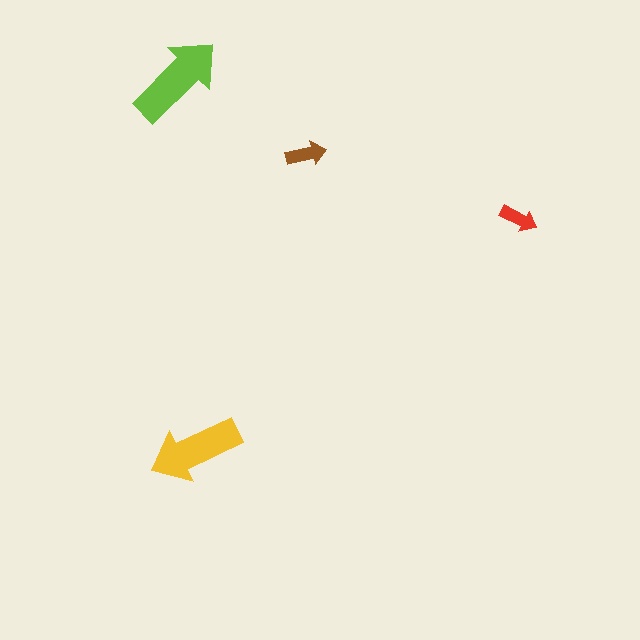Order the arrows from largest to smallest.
the lime one, the yellow one, the brown one, the red one.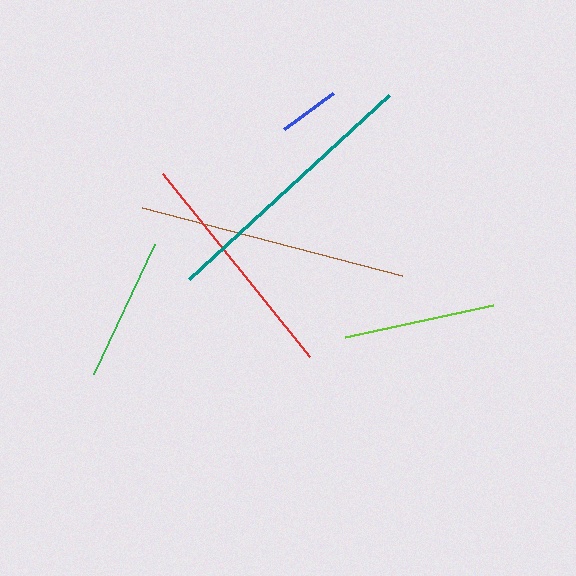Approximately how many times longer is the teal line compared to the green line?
The teal line is approximately 1.9 times the length of the green line.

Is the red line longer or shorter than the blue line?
The red line is longer than the blue line.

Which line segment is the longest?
The teal line is the longest at approximately 272 pixels.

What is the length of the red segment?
The red segment is approximately 235 pixels long.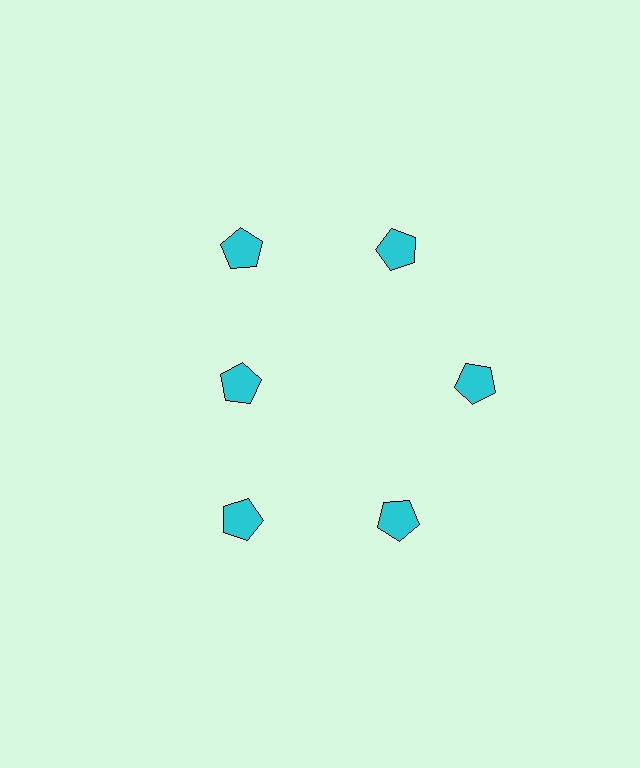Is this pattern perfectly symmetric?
No. The 6 cyan pentagons are arranged in a ring, but one element near the 9 o'clock position is pulled inward toward the center, breaking the 6-fold rotational symmetry.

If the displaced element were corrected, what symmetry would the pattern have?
It would have 6-fold rotational symmetry — the pattern would map onto itself every 60 degrees.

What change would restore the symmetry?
The symmetry would be restored by moving it outward, back onto the ring so that all 6 pentagons sit at equal angles and equal distance from the center.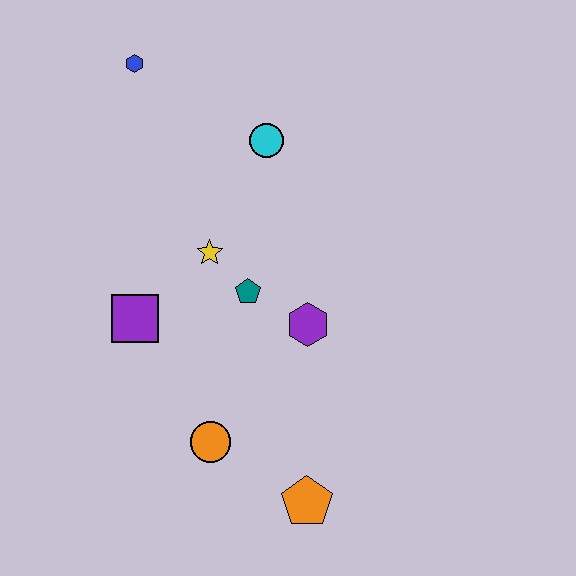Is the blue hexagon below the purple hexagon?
No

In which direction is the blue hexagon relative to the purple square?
The blue hexagon is above the purple square.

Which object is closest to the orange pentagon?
The orange circle is closest to the orange pentagon.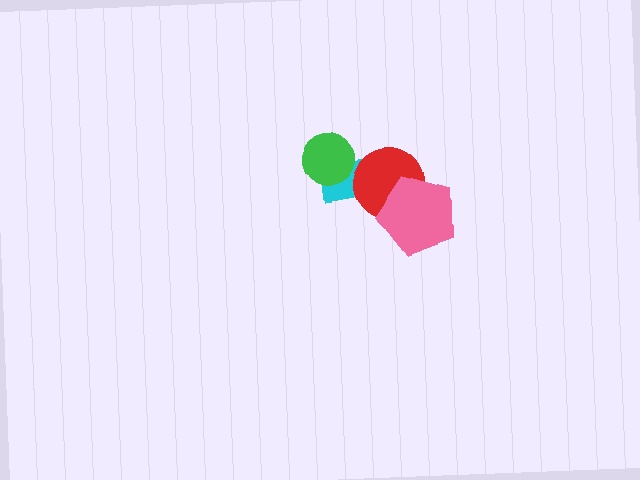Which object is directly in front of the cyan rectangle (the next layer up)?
The red circle is directly in front of the cyan rectangle.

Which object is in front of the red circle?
The pink pentagon is in front of the red circle.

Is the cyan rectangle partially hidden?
Yes, it is partially covered by another shape.